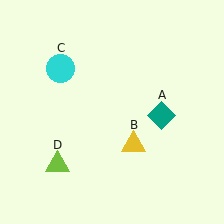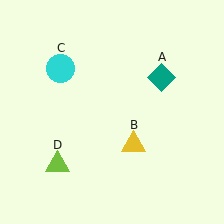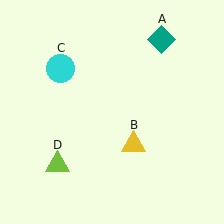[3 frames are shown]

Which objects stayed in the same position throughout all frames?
Yellow triangle (object B) and cyan circle (object C) and lime triangle (object D) remained stationary.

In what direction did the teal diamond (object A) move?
The teal diamond (object A) moved up.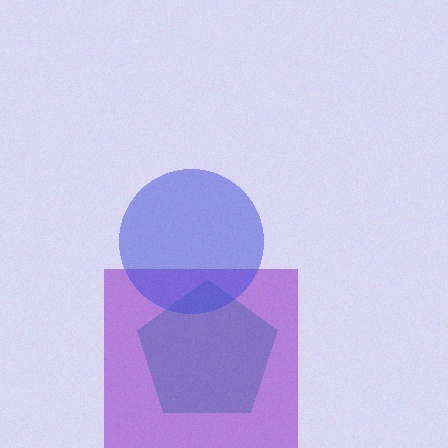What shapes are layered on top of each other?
The layered shapes are: a teal pentagon, a purple square, a blue circle.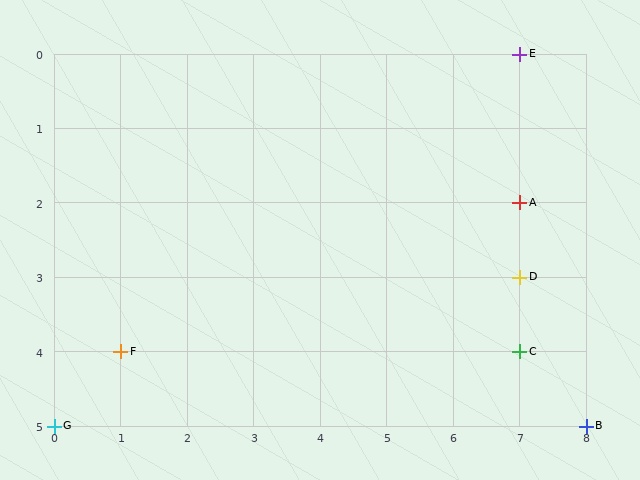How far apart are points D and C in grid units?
Points D and C are 1 row apart.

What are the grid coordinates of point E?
Point E is at grid coordinates (7, 0).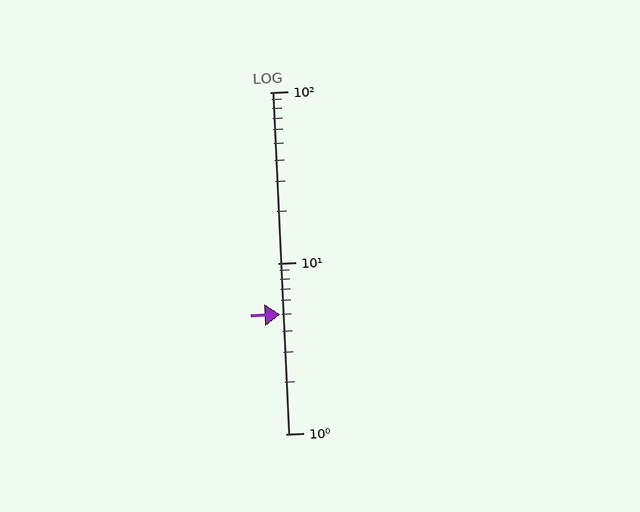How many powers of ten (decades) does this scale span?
The scale spans 2 decades, from 1 to 100.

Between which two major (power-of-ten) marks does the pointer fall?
The pointer is between 1 and 10.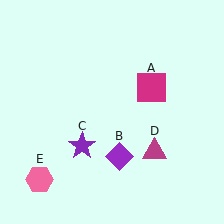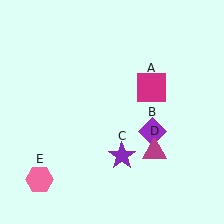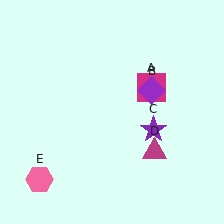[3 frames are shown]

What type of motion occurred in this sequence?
The purple diamond (object B), purple star (object C) rotated counterclockwise around the center of the scene.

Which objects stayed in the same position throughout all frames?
Magenta square (object A) and magenta triangle (object D) and pink hexagon (object E) remained stationary.